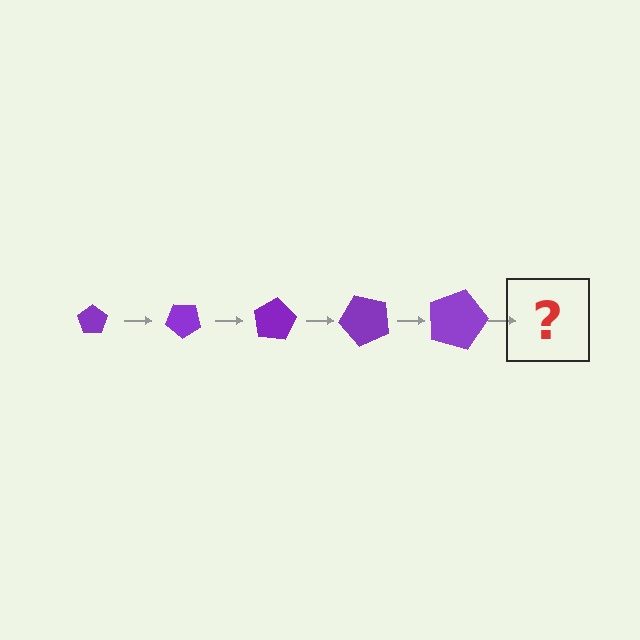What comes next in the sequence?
The next element should be a pentagon, larger than the previous one and rotated 200 degrees from the start.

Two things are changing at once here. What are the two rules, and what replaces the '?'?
The two rules are that the pentagon grows larger each step and it rotates 40 degrees each step. The '?' should be a pentagon, larger than the previous one and rotated 200 degrees from the start.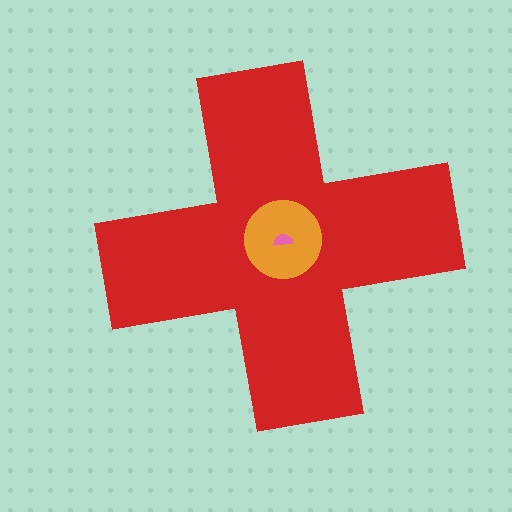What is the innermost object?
The pink semicircle.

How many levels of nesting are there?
3.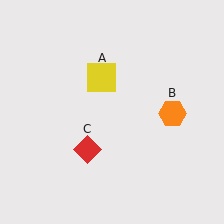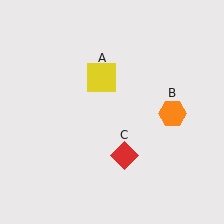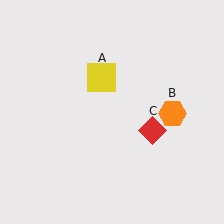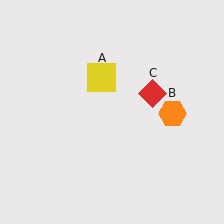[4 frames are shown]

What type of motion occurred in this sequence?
The red diamond (object C) rotated counterclockwise around the center of the scene.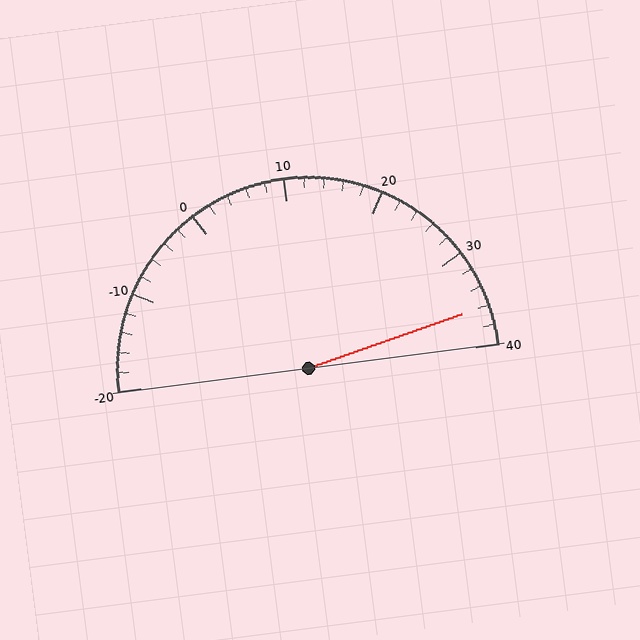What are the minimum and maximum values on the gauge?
The gauge ranges from -20 to 40.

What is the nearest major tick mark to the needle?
The nearest major tick mark is 40.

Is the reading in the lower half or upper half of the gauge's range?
The reading is in the upper half of the range (-20 to 40).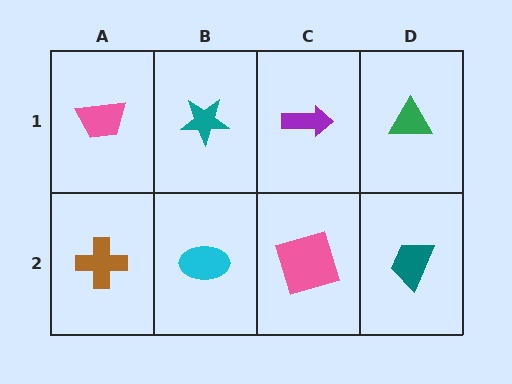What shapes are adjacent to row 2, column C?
A purple arrow (row 1, column C), a cyan ellipse (row 2, column B), a teal trapezoid (row 2, column D).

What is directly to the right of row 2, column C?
A teal trapezoid.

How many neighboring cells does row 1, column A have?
2.